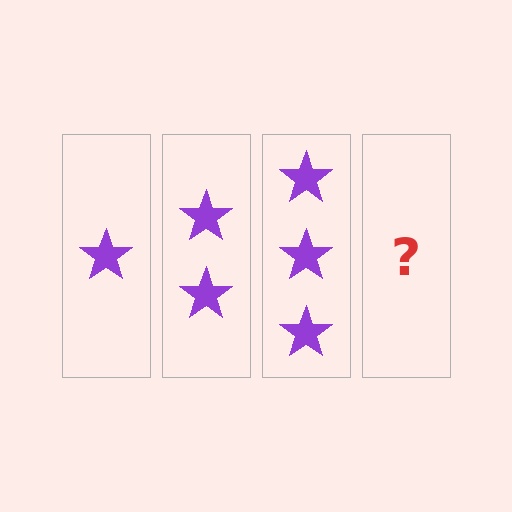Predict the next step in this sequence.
The next step is 4 stars.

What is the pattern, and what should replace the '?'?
The pattern is that each step adds one more star. The '?' should be 4 stars.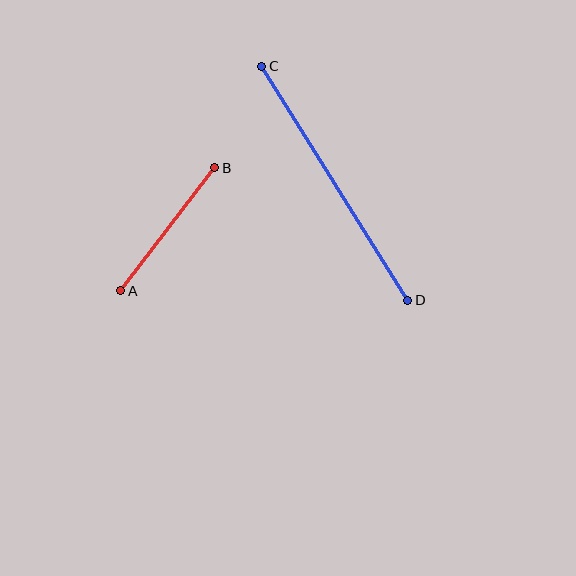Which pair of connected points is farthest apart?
Points C and D are farthest apart.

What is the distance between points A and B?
The distance is approximately 155 pixels.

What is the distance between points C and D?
The distance is approximately 276 pixels.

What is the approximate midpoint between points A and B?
The midpoint is at approximately (168, 229) pixels.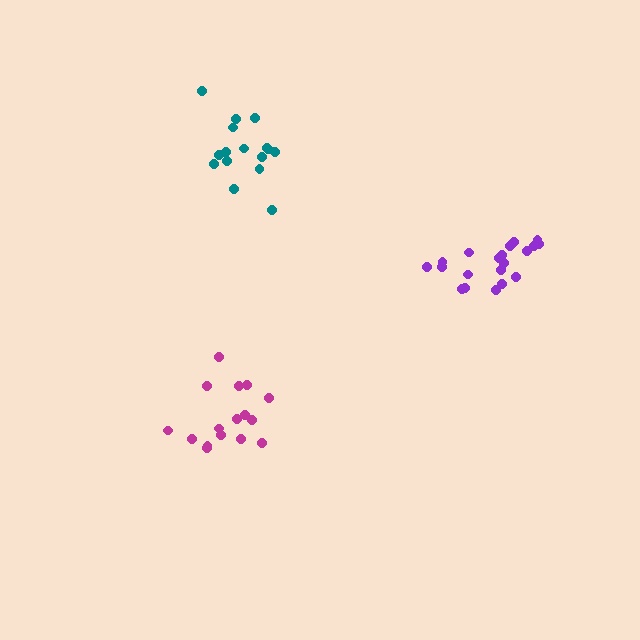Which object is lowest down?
The magenta cluster is bottommost.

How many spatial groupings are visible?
There are 3 spatial groupings.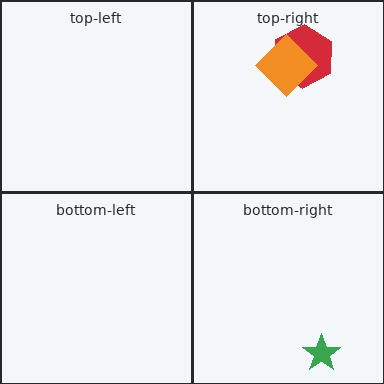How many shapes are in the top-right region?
2.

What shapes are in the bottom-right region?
The green star.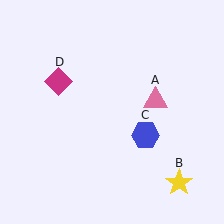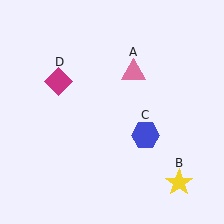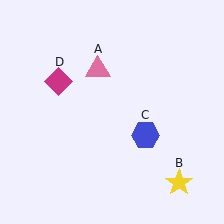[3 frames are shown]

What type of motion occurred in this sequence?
The pink triangle (object A) rotated counterclockwise around the center of the scene.